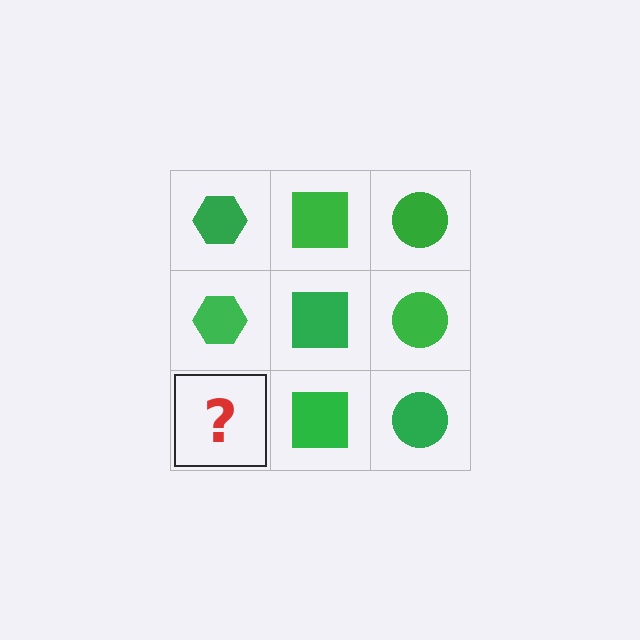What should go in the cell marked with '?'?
The missing cell should contain a green hexagon.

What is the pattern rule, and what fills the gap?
The rule is that each column has a consistent shape. The gap should be filled with a green hexagon.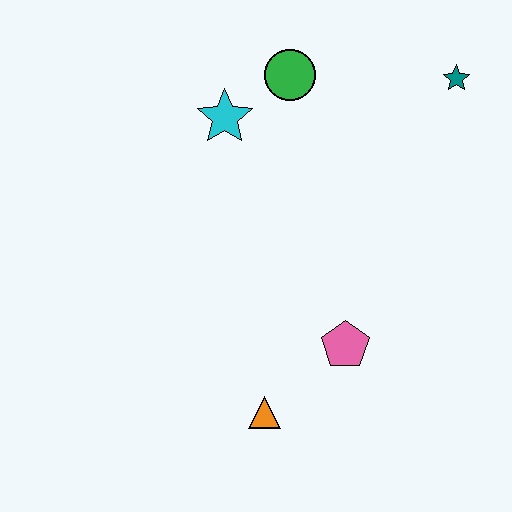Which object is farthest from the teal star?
The orange triangle is farthest from the teal star.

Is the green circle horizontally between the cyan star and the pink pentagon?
Yes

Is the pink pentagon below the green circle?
Yes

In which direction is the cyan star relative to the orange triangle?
The cyan star is above the orange triangle.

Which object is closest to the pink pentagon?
The orange triangle is closest to the pink pentagon.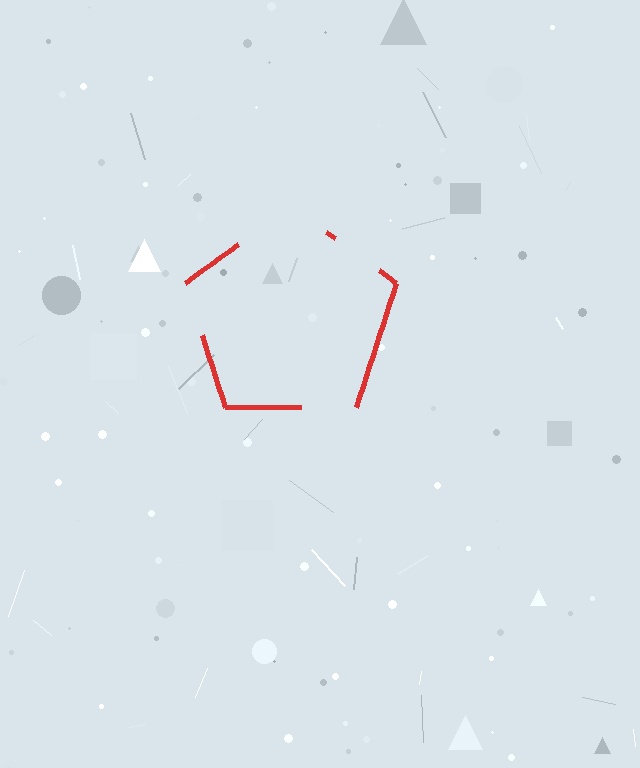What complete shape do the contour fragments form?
The contour fragments form a pentagon.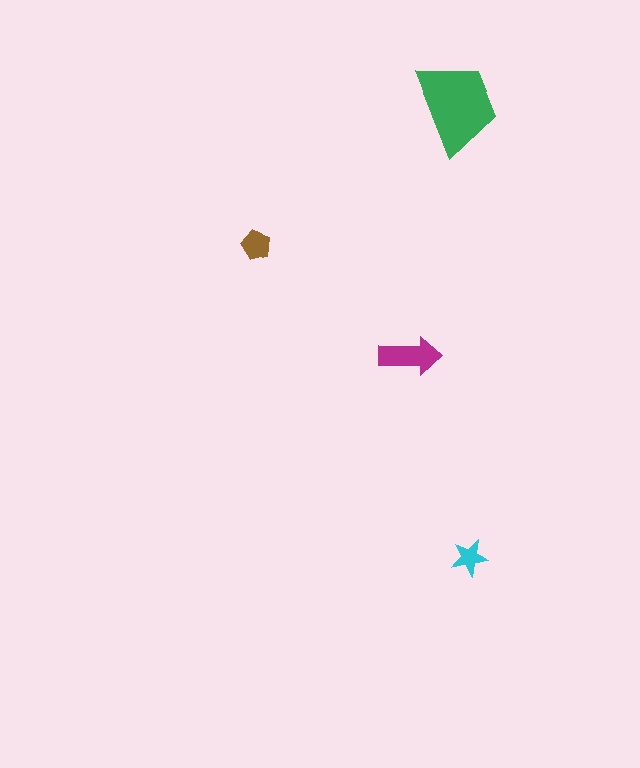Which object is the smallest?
The cyan star.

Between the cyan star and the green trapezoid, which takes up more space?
The green trapezoid.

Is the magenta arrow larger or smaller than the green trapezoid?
Smaller.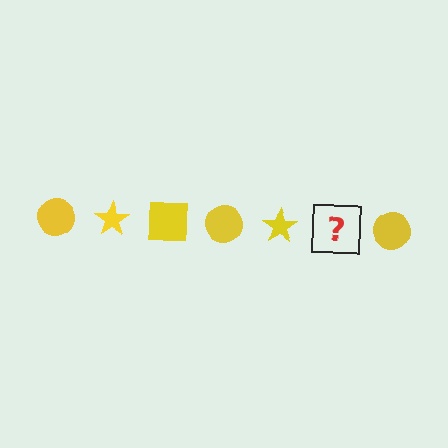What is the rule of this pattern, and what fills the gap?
The rule is that the pattern cycles through circle, star, square shapes in yellow. The gap should be filled with a yellow square.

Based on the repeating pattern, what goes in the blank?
The blank should be a yellow square.